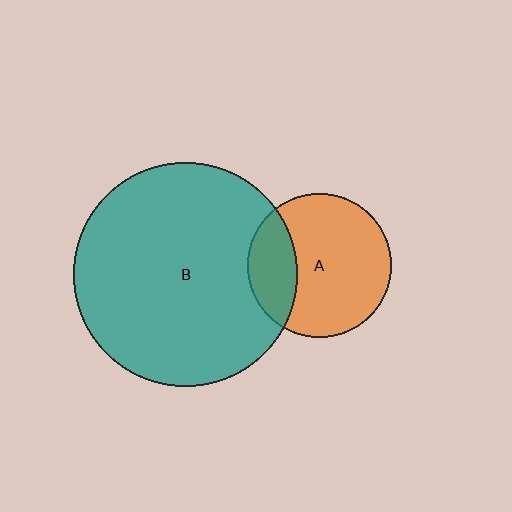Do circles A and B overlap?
Yes.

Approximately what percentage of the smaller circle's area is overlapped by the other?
Approximately 25%.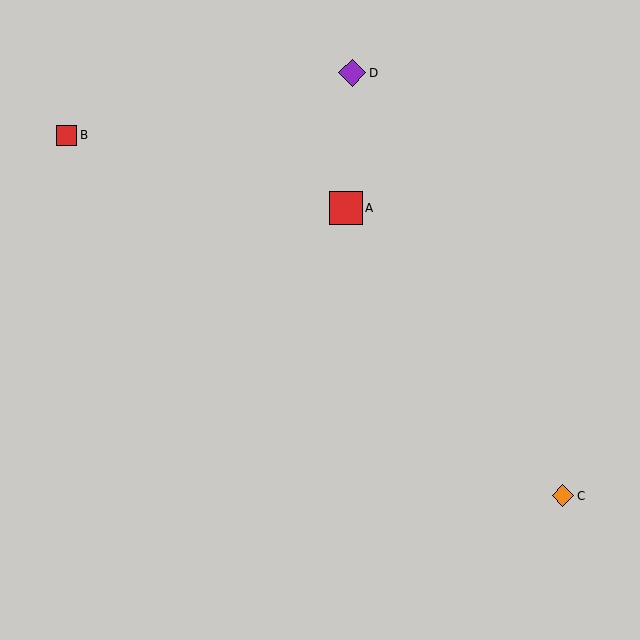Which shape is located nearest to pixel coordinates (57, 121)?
The red square (labeled B) at (67, 135) is nearest to that location.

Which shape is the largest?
The red square (labeled A) is the largest.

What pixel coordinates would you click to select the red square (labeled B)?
Click at (67, 135) to select the red square B.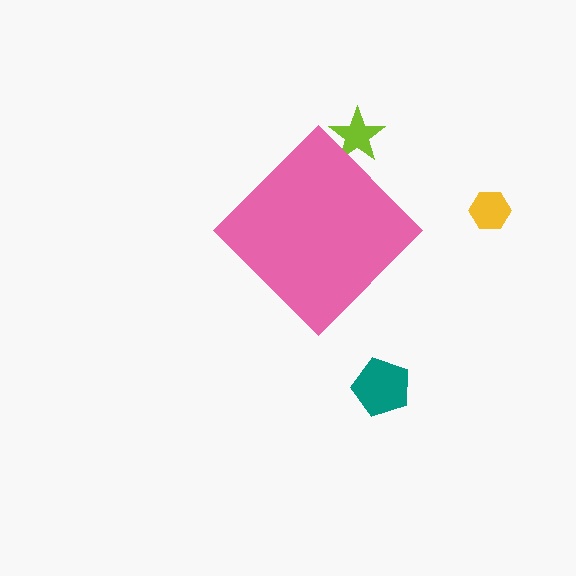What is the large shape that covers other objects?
A pink diamond.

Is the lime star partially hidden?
Yes, the lime star is partially hidden behind the pink diamond.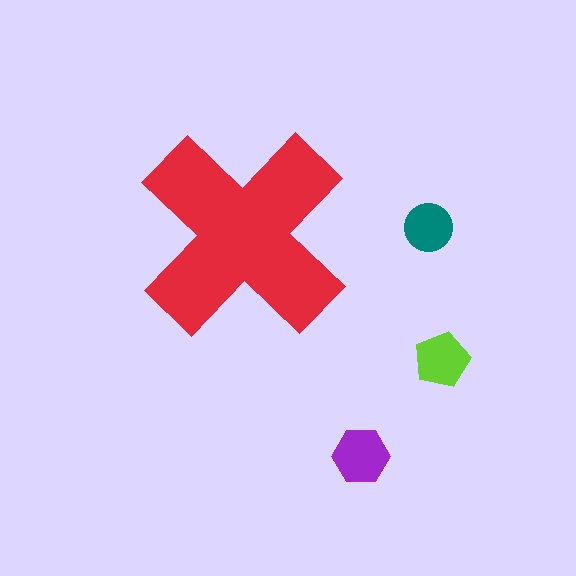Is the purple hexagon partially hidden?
No, the purple hexagon is fully visible.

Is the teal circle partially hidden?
No, the teal circle is fully visible.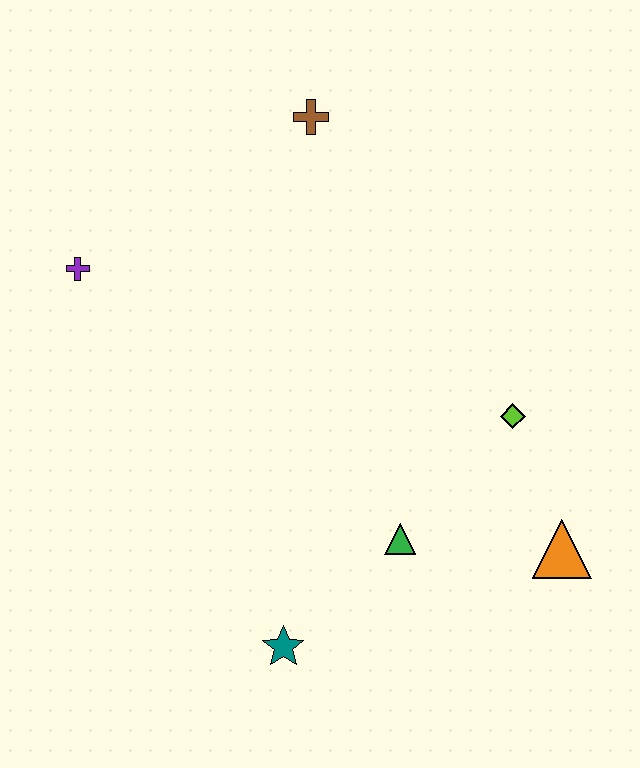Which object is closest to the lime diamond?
The orange triangle is closest to the lime diamond.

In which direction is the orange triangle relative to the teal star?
The orange triangle is to the right of the teal star.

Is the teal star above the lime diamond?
No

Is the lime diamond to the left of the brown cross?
No